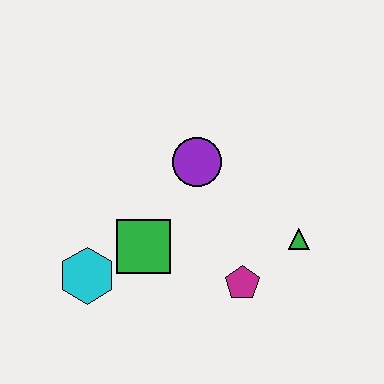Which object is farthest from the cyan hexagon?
The green triangle is farthest from the cyan hexagon.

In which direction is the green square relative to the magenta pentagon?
The green square is to the left of the magenta pentagon.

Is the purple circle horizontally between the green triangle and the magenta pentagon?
No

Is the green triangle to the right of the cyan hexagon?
Yes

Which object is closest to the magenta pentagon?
The green triangle is closest to the magenta pentagon.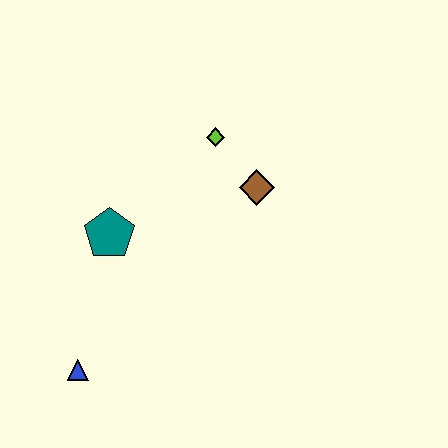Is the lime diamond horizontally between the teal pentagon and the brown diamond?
Yes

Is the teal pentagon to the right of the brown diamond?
No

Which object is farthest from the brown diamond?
The blue triangle is farthest from the brown diamond.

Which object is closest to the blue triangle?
The teal pentagon is closest to the blue triangle.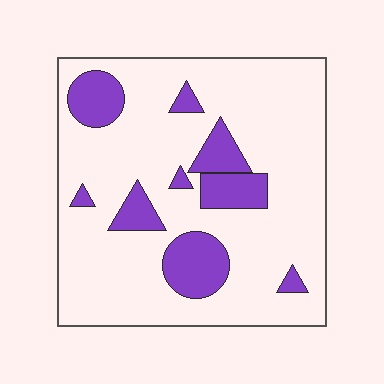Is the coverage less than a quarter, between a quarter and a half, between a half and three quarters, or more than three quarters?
Less than a quarter.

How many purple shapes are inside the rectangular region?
9.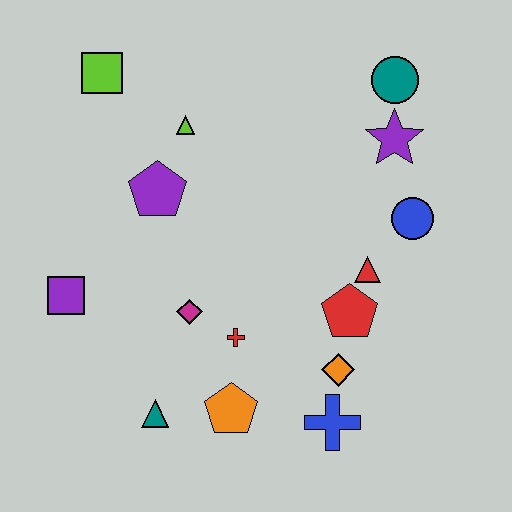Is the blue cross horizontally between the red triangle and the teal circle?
No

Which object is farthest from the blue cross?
The lime square is farthest from the blue cross.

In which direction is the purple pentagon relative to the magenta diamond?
The purple pentagon is above the magenta diamond.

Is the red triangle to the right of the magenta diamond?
Yes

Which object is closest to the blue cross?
The orange diamond is closest to the blue cross.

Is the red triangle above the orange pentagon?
Yes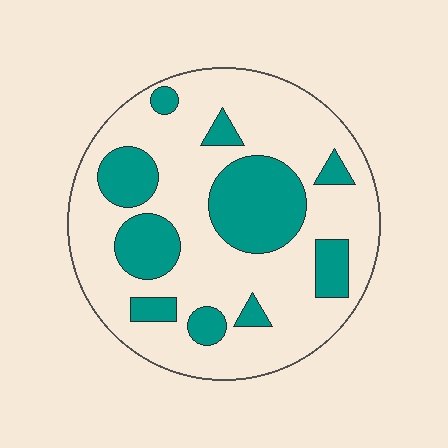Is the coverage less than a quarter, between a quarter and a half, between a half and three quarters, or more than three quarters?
Between a quarter and a half.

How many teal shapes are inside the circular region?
10.